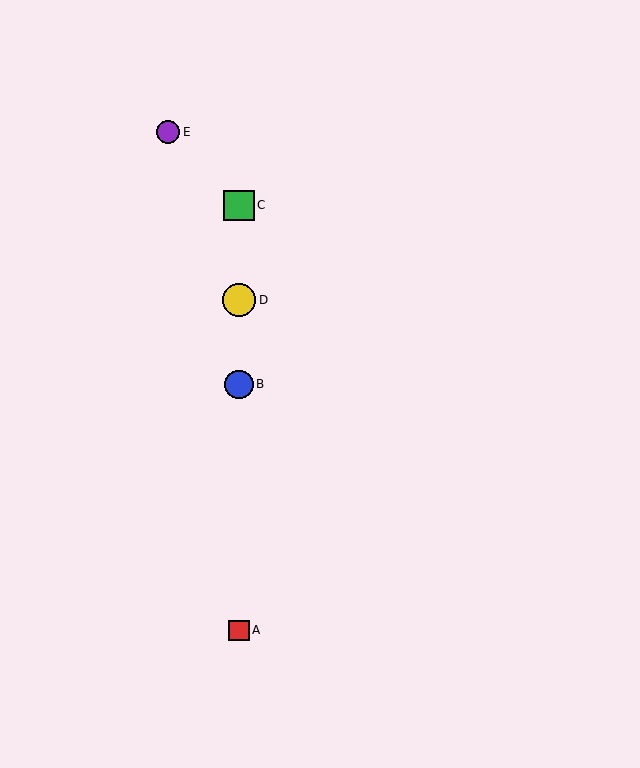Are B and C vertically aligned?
Yes, both are at x≈239.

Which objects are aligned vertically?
Objects A, B, C, D are aligned vertically.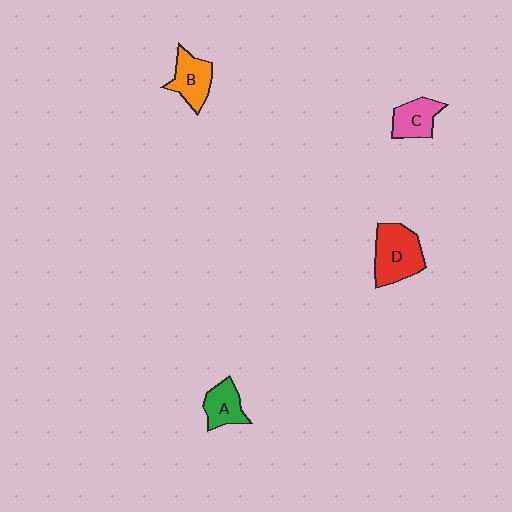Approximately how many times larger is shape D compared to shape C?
Approximately 1.6 times.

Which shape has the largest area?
Shape D (red).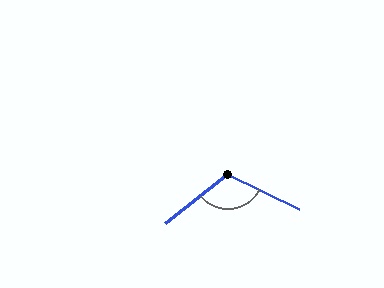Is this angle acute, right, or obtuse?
It is obtuse.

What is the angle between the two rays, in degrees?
Approximately 116 degrees.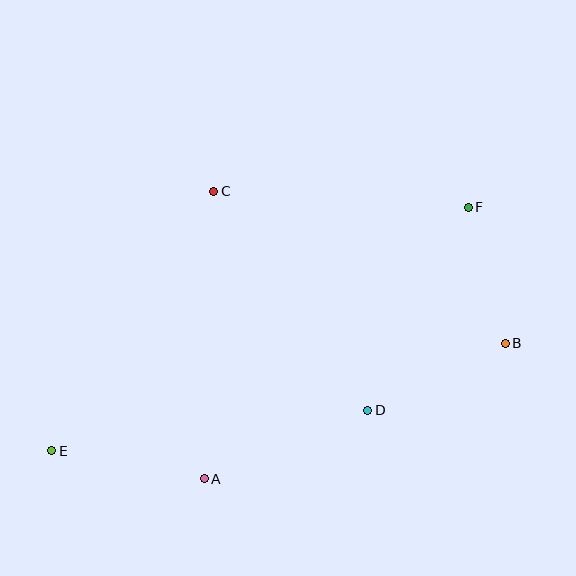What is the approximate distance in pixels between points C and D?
The distance between C and D is approximately 268 pixels.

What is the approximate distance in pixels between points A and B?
The distance between A and B is approximately 330 pixels.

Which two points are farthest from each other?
Points E and F are farthest from each other.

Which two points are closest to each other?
Points B and F are closest to each other.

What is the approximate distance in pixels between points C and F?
The distance between C and F is approximately 255 pixels.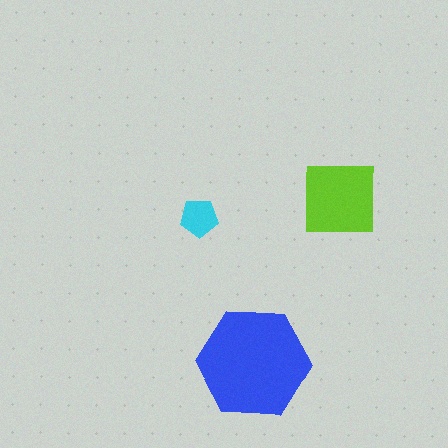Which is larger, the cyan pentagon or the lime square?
The lime square.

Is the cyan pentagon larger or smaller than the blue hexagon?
Smaller.